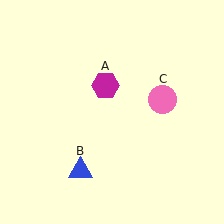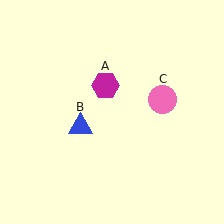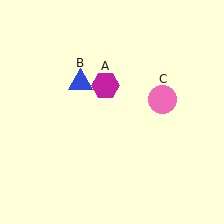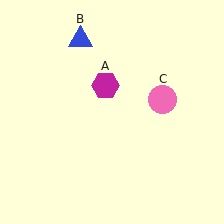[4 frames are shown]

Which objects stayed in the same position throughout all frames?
Magenta hexagon (object A) and pink circle (object C) remained stationary.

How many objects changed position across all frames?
1 object changed position: blue triangle (object B).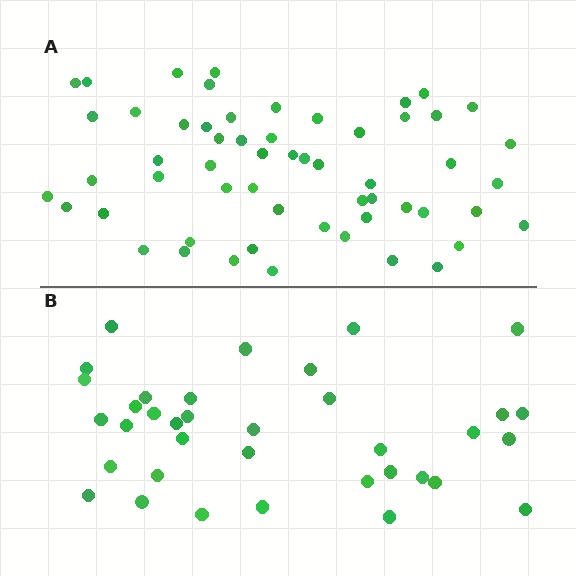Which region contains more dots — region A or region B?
Region A (the top region) has more dots.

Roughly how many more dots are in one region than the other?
Region A has approximately 20 more dots than region B.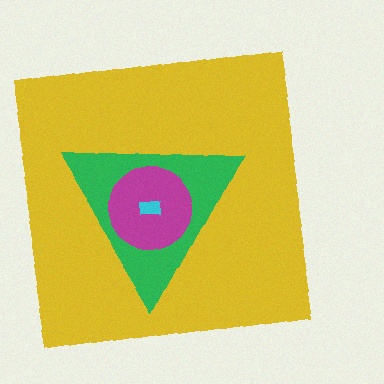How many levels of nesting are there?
4.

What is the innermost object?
The cyan rectangle.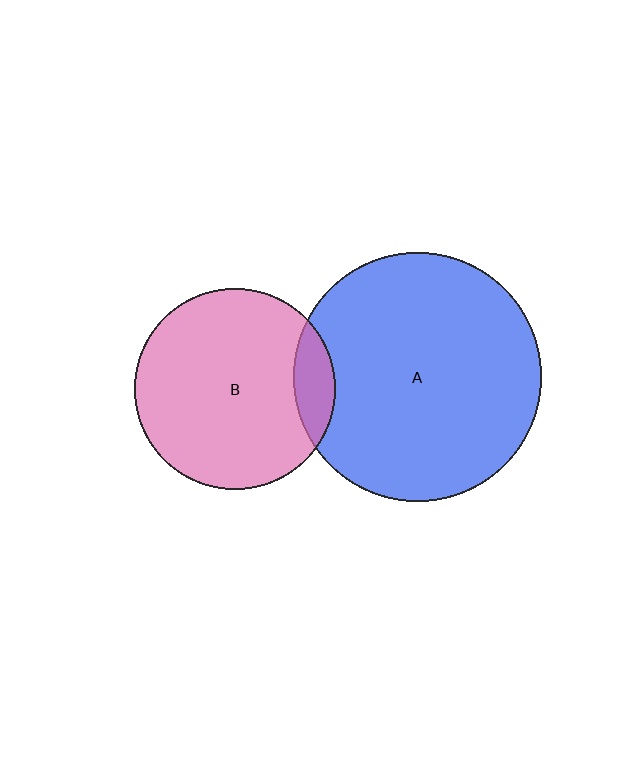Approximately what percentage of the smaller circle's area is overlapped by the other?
Approximately 10%.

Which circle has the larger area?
Circle A (blue).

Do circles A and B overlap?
Yes.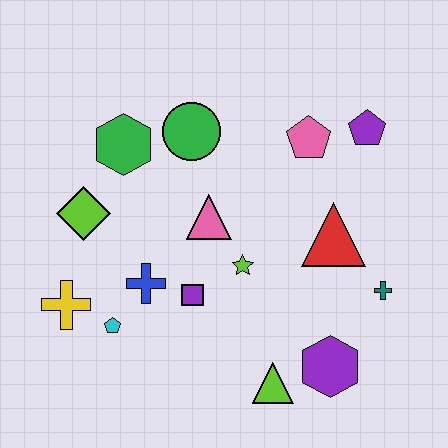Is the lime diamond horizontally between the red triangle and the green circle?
No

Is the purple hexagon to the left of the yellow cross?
No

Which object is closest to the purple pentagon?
The pink pentagon is closest to the purple pentagon.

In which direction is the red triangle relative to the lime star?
The red triangle is to the right of the lime star.